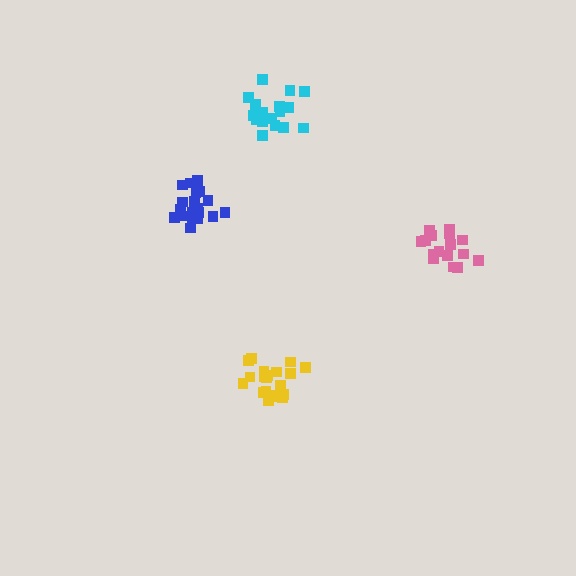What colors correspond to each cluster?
The clusters are colored: pink, cyan, yellow, blue.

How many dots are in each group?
Group 1: 16 dots, Group 2: 18 dots, Group 3: 20 dots, Group 4: 20 dots (74 total).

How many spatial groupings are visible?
There are 4 spatial groupings.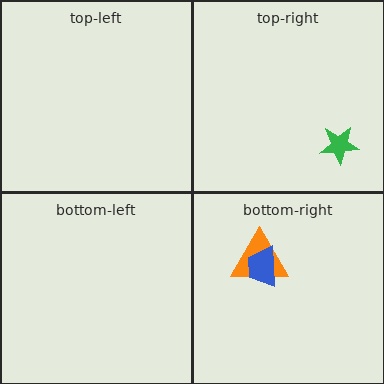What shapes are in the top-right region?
The green star.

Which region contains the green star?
The top-right region.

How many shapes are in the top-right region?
1.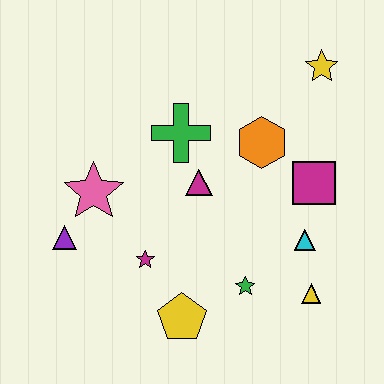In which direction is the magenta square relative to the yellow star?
The magenta square is below the yellow star.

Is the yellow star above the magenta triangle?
Yes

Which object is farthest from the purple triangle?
The yellow star is farthest from the purple triangle.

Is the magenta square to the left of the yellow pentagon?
No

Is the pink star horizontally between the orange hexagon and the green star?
No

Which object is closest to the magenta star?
The yellow pentagon is closest to the magenta star.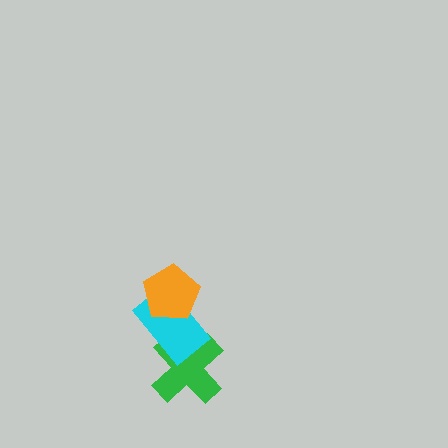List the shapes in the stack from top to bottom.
From top to bottom: the orange pentagon, the cyan rectangle, the green cross.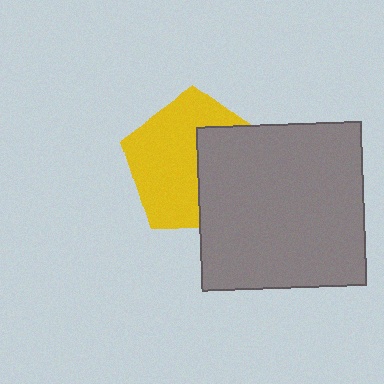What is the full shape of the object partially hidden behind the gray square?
The partially hidden object is a yellow pentagon.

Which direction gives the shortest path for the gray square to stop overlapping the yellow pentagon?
Moving right gives the shortest separation.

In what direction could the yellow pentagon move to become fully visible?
The yellow pentagon could move left. That would shift it out from behind the gray square entirely.